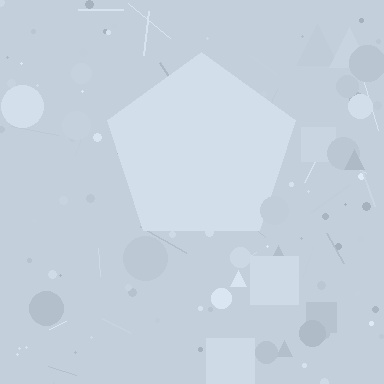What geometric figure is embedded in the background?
A pentagon is embedded in the background.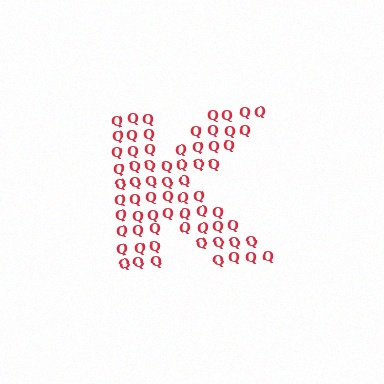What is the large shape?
The large shape is the letter K.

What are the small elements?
The small elements are letter Q's.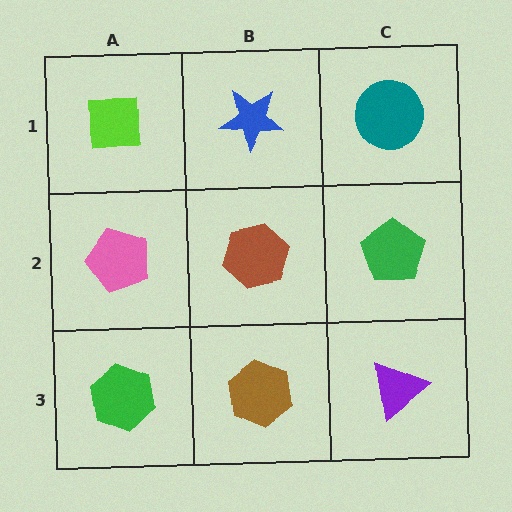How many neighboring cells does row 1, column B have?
3.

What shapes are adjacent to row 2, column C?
A teal circle (row 1, column C), a purple triangle (row 3, column C), a brown hexagon (row 2, column B).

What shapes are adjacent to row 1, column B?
A brown hexagon (row 2, column B), a lime square (row 1, column A), a teal circle (row 1, column C).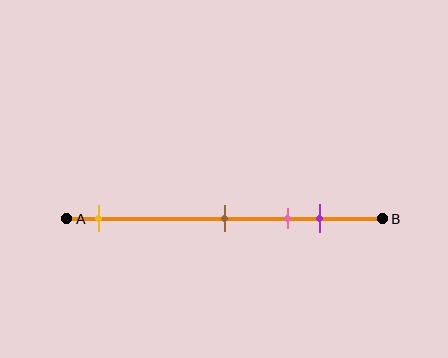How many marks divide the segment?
There are 4 marks dividing the segment.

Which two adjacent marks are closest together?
The pink and purple marks are the closest adjacent pair.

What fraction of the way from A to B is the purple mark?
The purple mark is approximately 80% (0.8) of the way from A to B.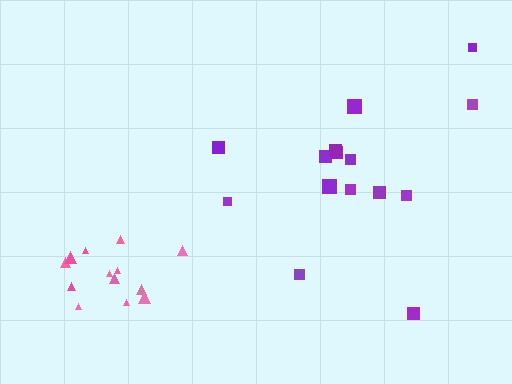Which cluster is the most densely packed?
Pink.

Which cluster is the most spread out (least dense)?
Purple.